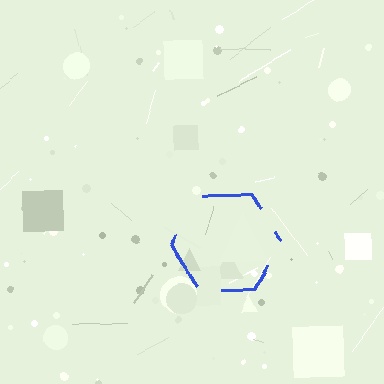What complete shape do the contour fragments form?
The contour fragments form a hexagon.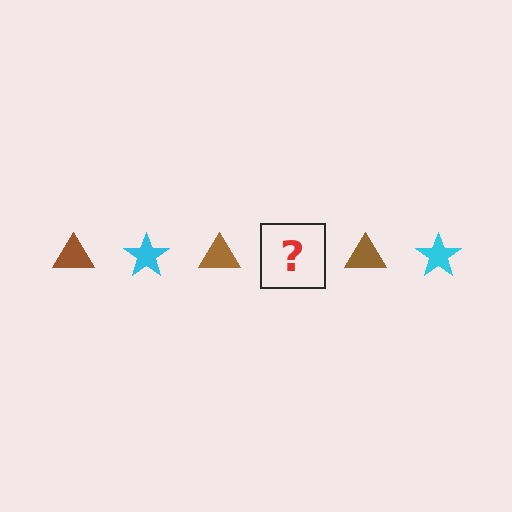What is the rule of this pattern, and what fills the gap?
The rule is that the pattern alternates between brown triangle and cyan star. The gap should be filled with a cyan star.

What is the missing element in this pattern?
The missing element is a cyan star.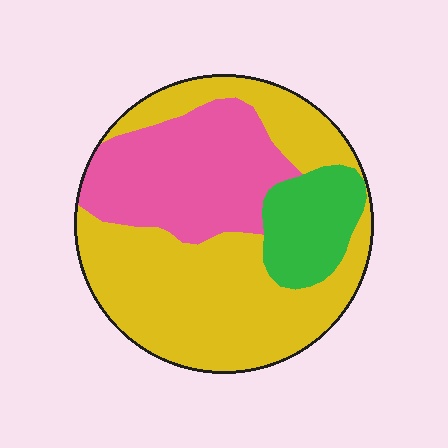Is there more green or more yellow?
Yellow.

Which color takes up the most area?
Yellow, at roughly 55%.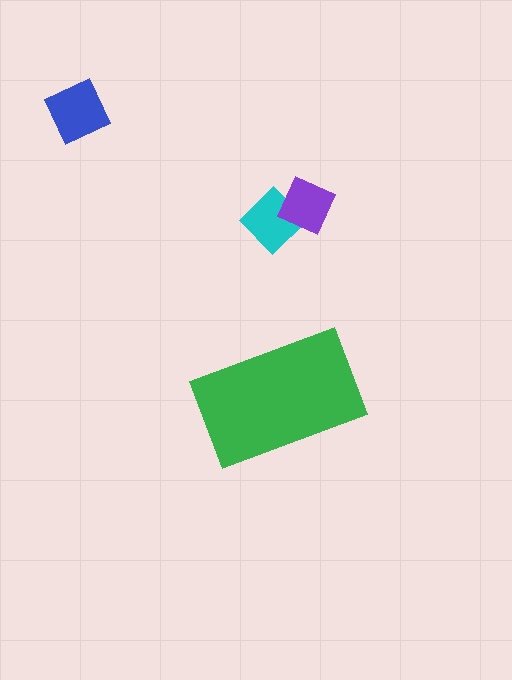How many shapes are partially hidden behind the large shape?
0 shapes are partially hidden.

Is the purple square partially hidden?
No, the purple square is fully visible.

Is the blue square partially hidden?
No, the blue square is fully visible.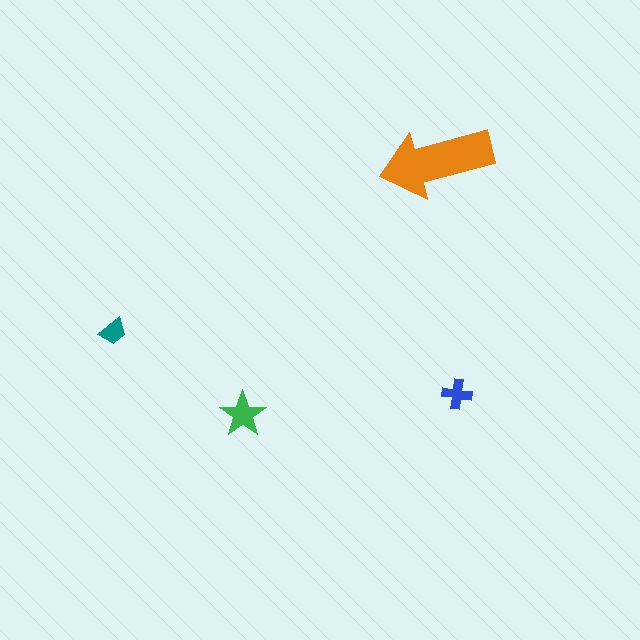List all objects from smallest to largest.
The teal trapezoid, the blue cross, the green star, the orange arrow.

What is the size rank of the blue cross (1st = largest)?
3rd.